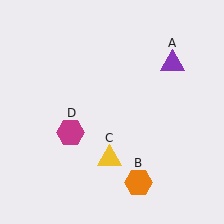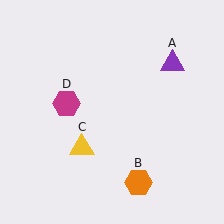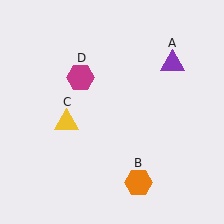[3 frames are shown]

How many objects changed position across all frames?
2 objects changed position: yellow triangle (object C), magenta hexagon (object D).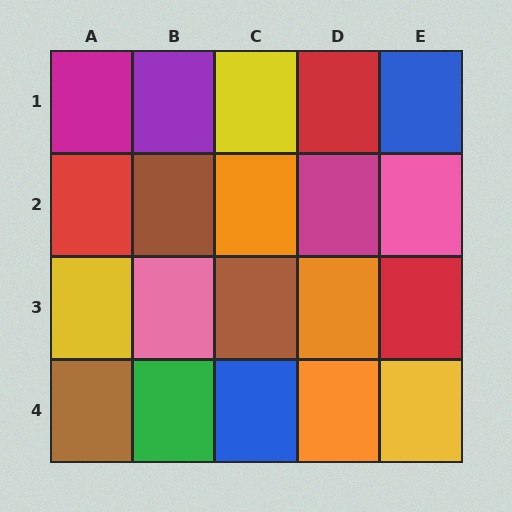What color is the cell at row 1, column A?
Magenta.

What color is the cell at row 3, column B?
Pink.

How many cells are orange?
3 cells are orange.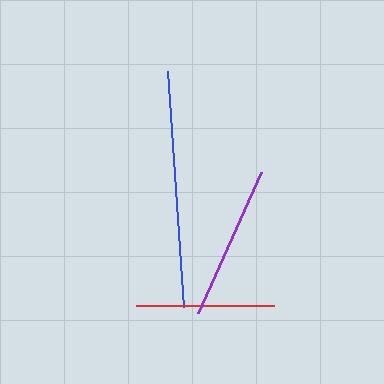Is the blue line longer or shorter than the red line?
The blue line is longer than the red line.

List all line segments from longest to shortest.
From longest to shortest: blue, purple, red.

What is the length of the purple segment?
The purple segment is approximately 154 pixels long.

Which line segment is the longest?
The blue line is the longest at approximately 236 pixels.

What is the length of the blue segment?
The blue segment is approximately 236 pixels long.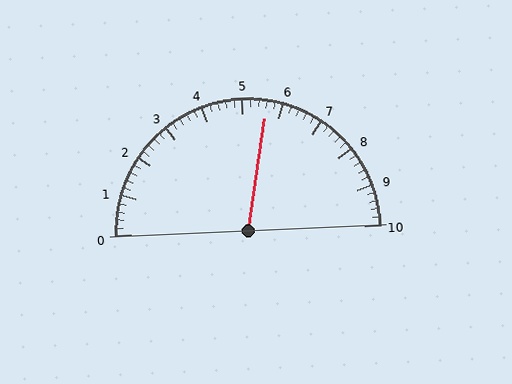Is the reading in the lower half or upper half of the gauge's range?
The reading is in the upper half of the range (0 to 10).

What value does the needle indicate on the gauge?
The needle indicates approximately 5.6.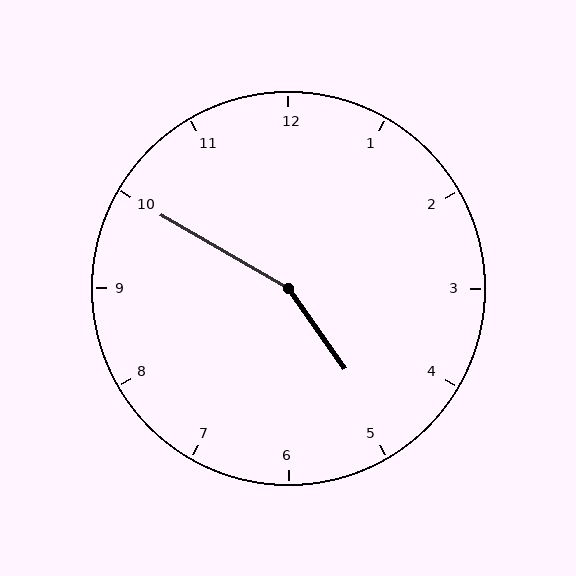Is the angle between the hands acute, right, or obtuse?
It is obtuse.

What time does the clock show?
4:50.